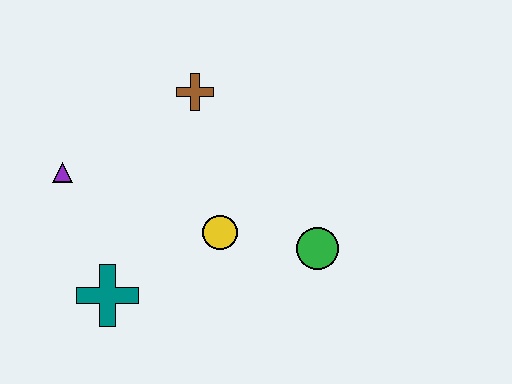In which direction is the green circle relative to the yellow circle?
The green circle is to the right of the yellow circle.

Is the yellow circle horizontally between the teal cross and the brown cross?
No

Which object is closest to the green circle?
The yellow circle is closest to the green circle.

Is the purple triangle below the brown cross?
Yes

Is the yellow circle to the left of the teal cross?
No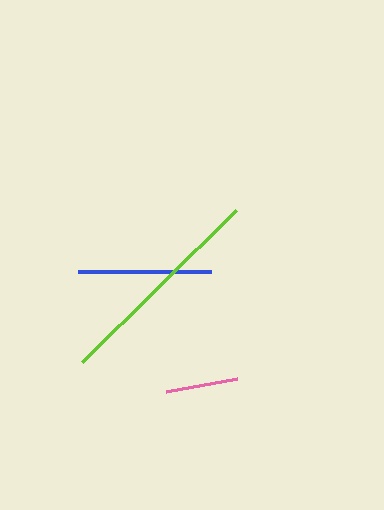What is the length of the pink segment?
The pink segment is approximately 72 pixels long.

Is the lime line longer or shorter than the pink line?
The lime line is longer than the pink line.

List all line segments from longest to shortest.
From longest to shortest: lime, blue, pink.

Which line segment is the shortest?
The pink line is the shortest at approximately 72 pixels.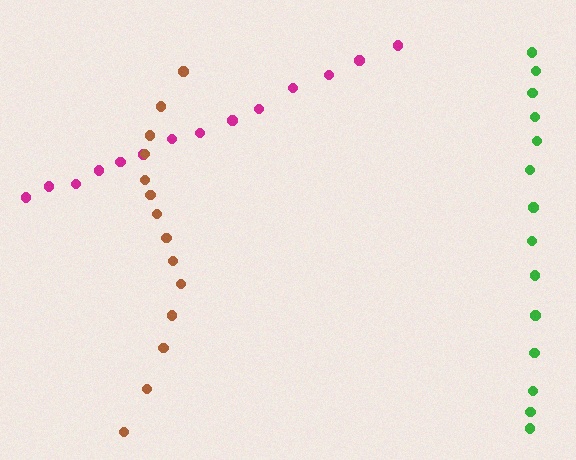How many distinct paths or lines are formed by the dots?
There are 3 distinct paths.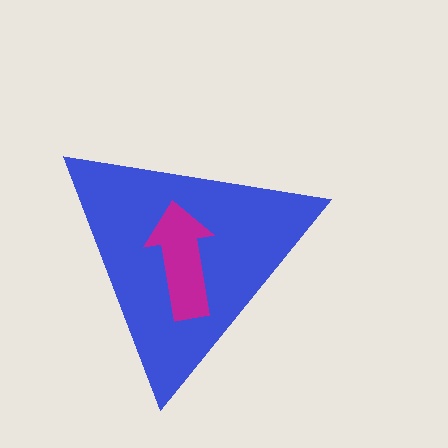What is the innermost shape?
The magenta arrow.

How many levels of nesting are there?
2.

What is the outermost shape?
The blue triangle.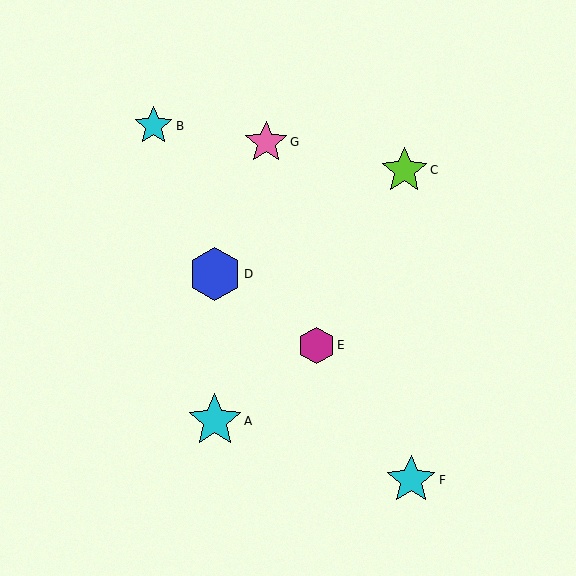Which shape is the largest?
The cyan star (labeled A) is the largest.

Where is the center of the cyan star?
The center of the cyan star is at (154, 126).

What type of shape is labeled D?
Shape D is a blue hexagon.